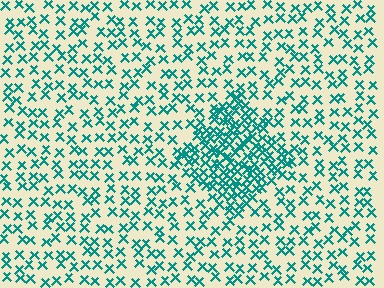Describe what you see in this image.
The image contains small teal elements arranged at two different densities. A diamond-shaped region is visible where the elements are more densely packed than the surrounding area.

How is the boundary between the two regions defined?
The boundary is defined by a change in element density (approximately 2.4x ratio). All elements are the same color, size, and shape.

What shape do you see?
I see a diamond.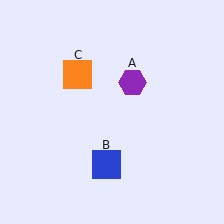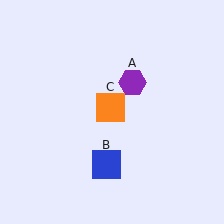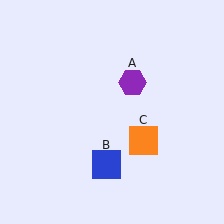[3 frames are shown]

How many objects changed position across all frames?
1 object changed position: orange square (object C).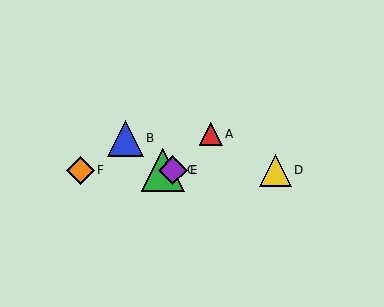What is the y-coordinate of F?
Object F is at y≈170.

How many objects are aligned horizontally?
4 objects (C, D, E, F) are aligned horizontally.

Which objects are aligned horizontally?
Objects C, D, E, F are aligned horizontally.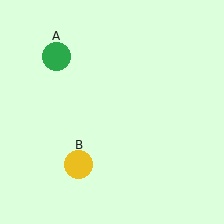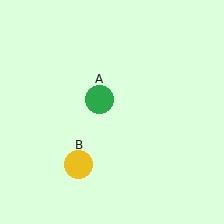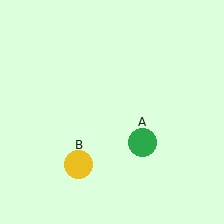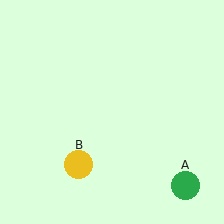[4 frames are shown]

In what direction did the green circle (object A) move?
The green circle (object A) moved down and to the right.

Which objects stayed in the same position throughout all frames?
Yellow circle (object B) remained stationary.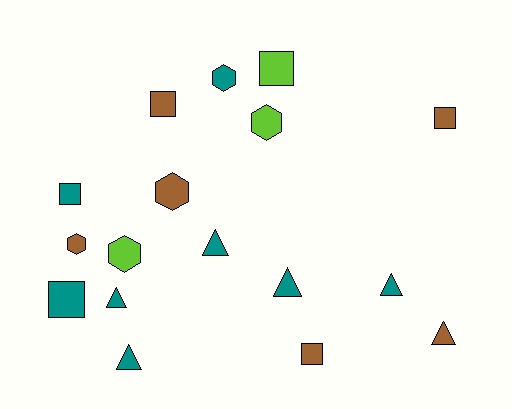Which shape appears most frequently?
Square, with 6 objects.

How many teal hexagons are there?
There is 1 teal hexagon.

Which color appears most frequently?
Teal, with 8 objects.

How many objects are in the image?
There are 17 objects.